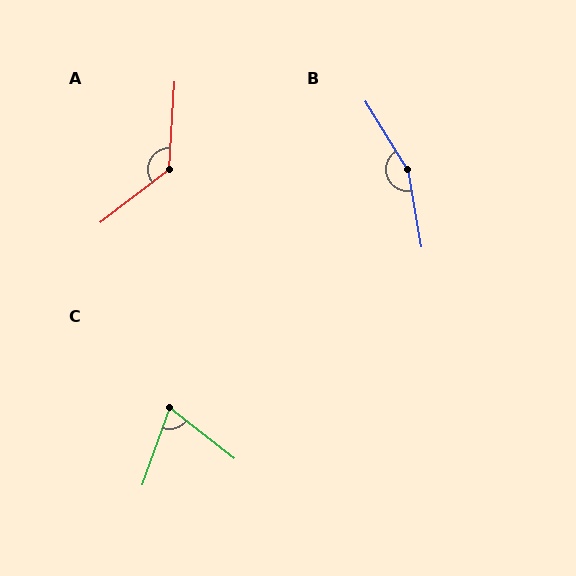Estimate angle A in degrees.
Approximately 132 degrees.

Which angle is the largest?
B, at approximately 159 degrees.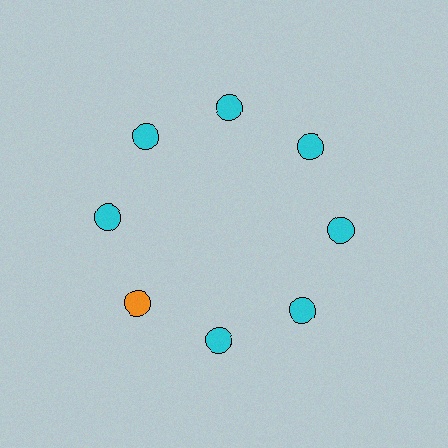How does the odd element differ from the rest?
It has a different color: orange instead of cyan.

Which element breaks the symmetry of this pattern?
The orange circle at roughly the 8 o'clock position breaks the symmetry. All other shapes are cyan circles.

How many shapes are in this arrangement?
There are 8 shapes arranged in a ring pattern.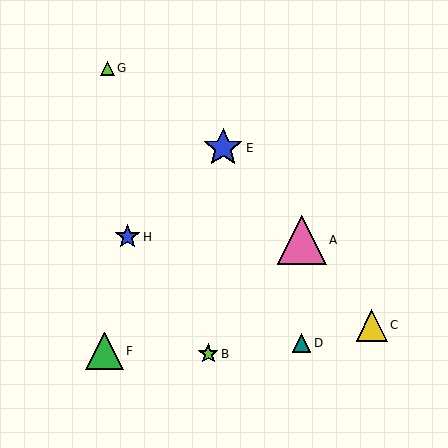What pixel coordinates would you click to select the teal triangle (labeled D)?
Click at (302, 343) to select the teal triangle D.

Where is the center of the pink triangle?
The center of the pink triangle is at (302, 240).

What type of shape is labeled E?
Shape E is a blue star.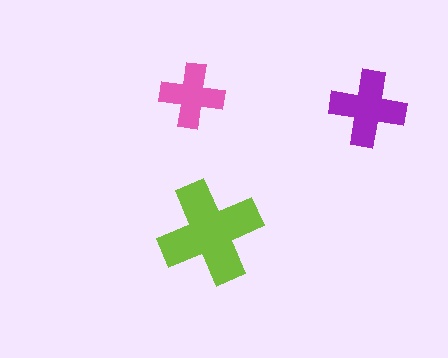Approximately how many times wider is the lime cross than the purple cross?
About 1.5 times wider.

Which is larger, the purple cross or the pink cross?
The purple one.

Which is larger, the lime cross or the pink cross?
The lime one.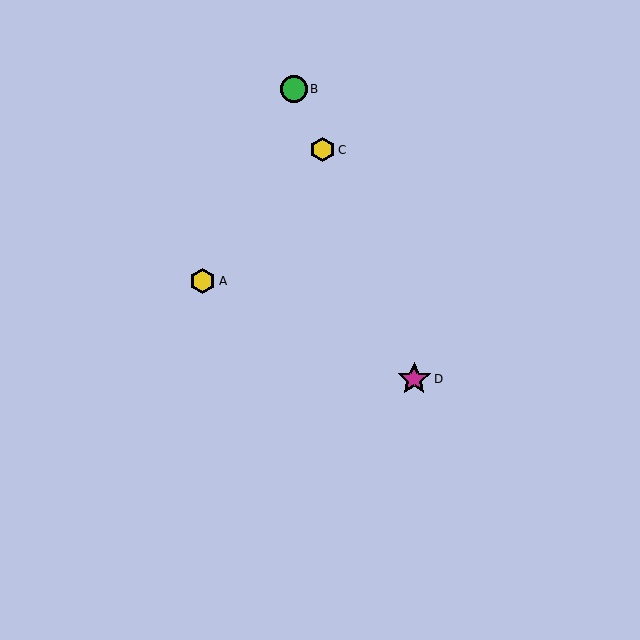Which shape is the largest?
The magenta star (labeled D) is the largest.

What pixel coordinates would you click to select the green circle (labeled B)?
Click at (294, 89) to select the green circle B.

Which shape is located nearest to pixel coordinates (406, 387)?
The magenta star (labeled D) at (414, 379) is nearest to that location.